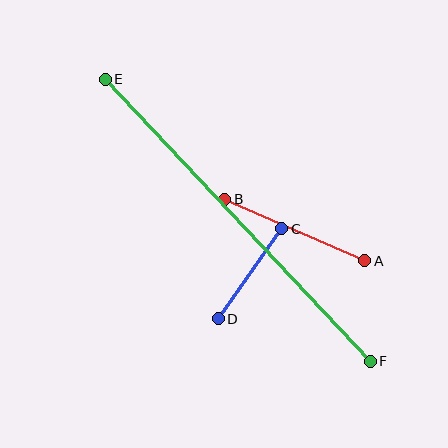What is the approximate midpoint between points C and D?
The midpoint is at approximately (250, 274) pixels.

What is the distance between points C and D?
The distance is approximately 110 pixels.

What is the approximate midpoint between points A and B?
The midpoint is at approximately (295, 230) pixels.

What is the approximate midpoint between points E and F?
The midpoint is at approximately (238, 220) pixels.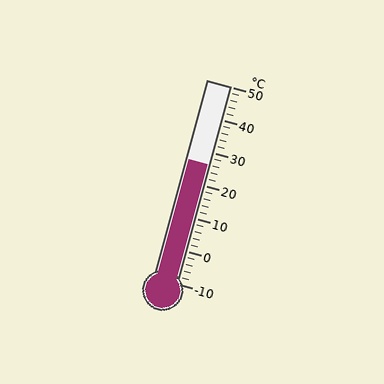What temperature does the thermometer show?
The thermometer shows approximately 26°C.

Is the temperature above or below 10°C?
The temperature is above 10°C.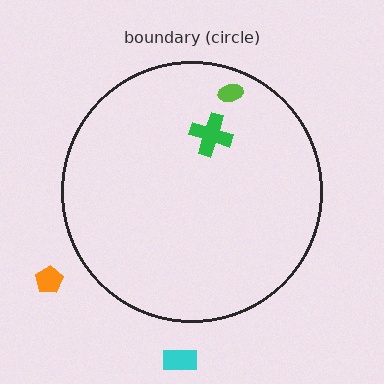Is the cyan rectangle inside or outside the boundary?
Outside.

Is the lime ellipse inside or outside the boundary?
Inside.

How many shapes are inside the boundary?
2 inside, 2 outside.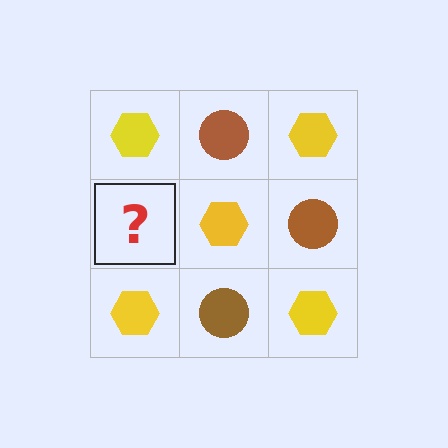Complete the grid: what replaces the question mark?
The question mark should be replaced with a brown circle.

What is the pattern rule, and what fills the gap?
The rule is that it alternates yellow hexagon and brown circle in a checkerboard pattern. The gap should be filled with a brown circle.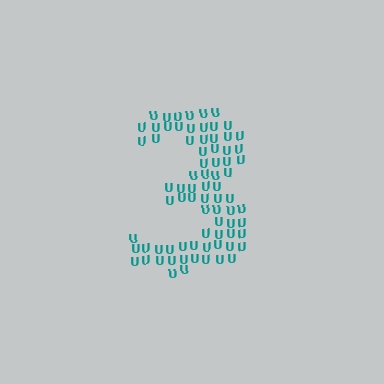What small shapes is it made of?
It is made of small letter U's.